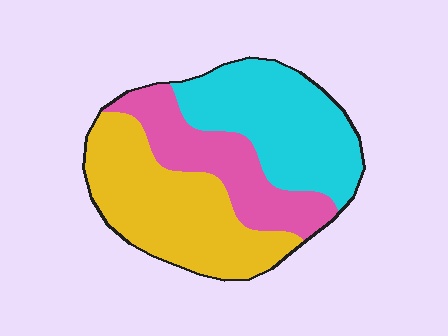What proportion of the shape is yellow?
Yellow takes up between a third and a half of the shape.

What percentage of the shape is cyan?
Cyan covers roughly 35% of the shape.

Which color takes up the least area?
Pink, at roughly 25%.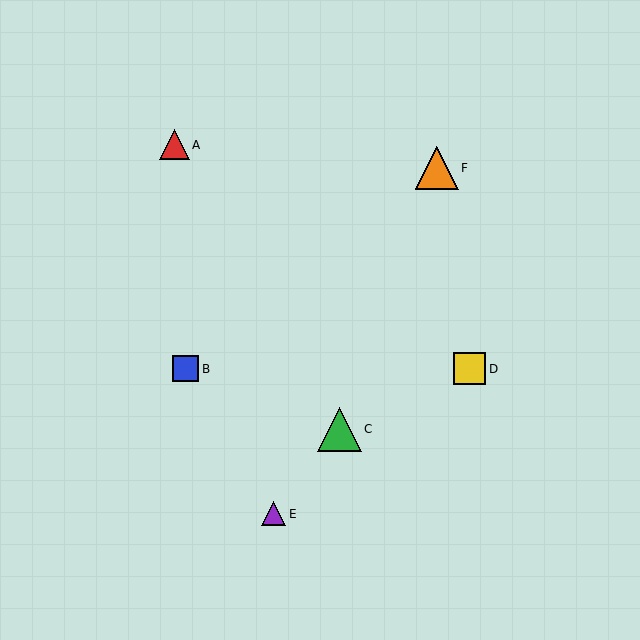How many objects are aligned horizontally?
2 objects (B, D) are aligned horizontally.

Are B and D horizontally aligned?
Yes, both are at y≈369.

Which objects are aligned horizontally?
Objects B, D are aligned horizontally.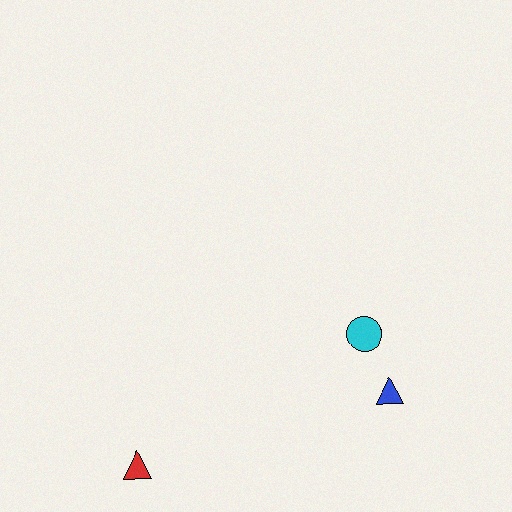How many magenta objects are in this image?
There are no magenta objects.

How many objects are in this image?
There are 3 objects.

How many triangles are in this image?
There are 2 triangles.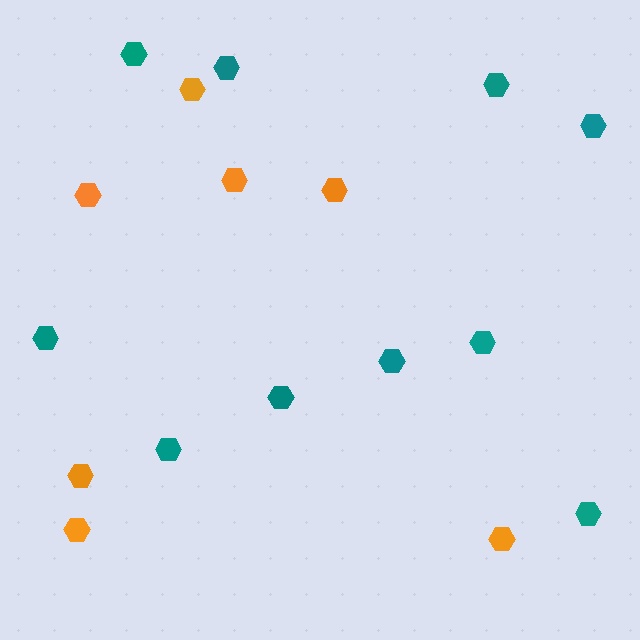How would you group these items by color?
There are 2 groups: one group of orange hexagons (7) and one group of teal hexagons (10).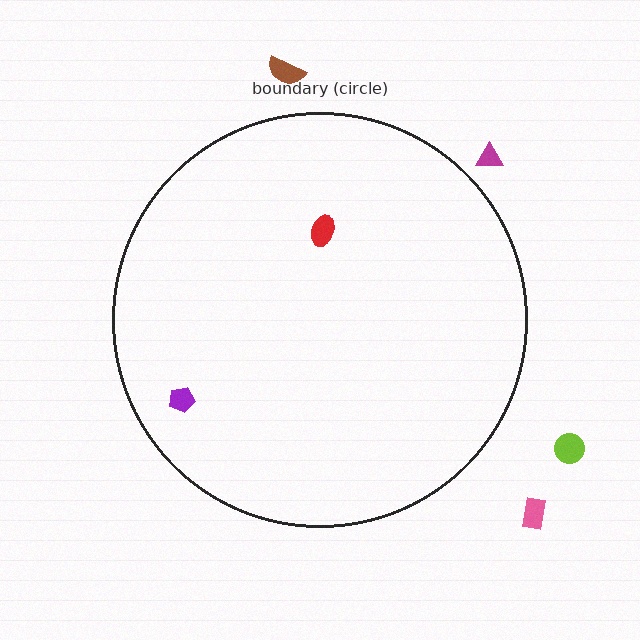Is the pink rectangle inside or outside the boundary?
Outside.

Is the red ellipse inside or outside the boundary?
Inside.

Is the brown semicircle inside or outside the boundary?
Outside.